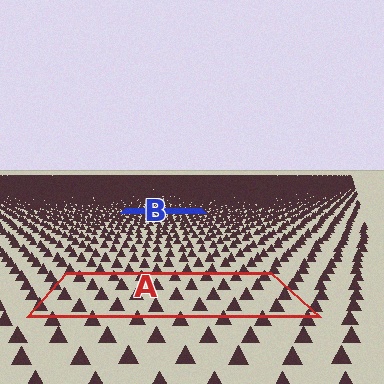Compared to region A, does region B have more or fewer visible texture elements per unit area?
Region B has more texture elements per unit area — they are packed more densely because it is farther away.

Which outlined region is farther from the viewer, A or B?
Region B is farther from the viewer — the texture elements inside it appear smaller and more densely packed.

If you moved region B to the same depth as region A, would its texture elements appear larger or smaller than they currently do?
They would appear larger. At a closer depth, the same texture elements are projected at a bigger on-screen size.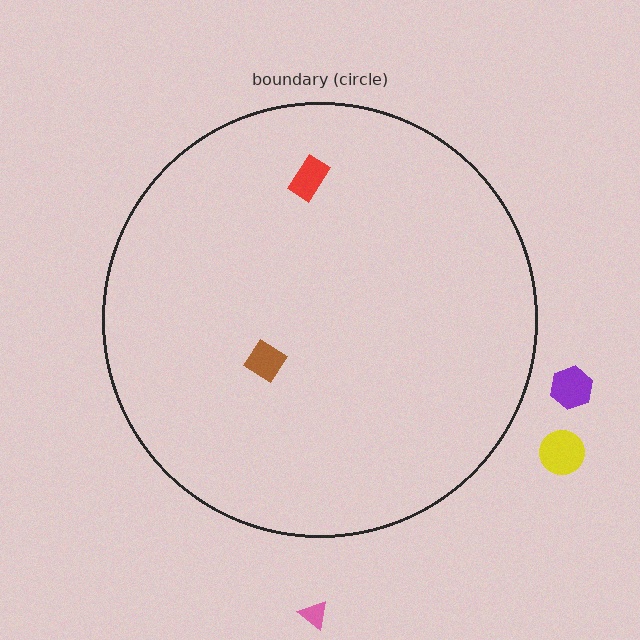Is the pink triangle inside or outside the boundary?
Outside.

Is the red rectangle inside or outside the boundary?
Inside.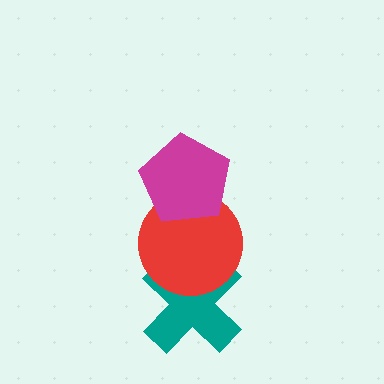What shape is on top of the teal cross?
The red circle is on top of the teal cross.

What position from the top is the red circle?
The red circle is 2nd from the top.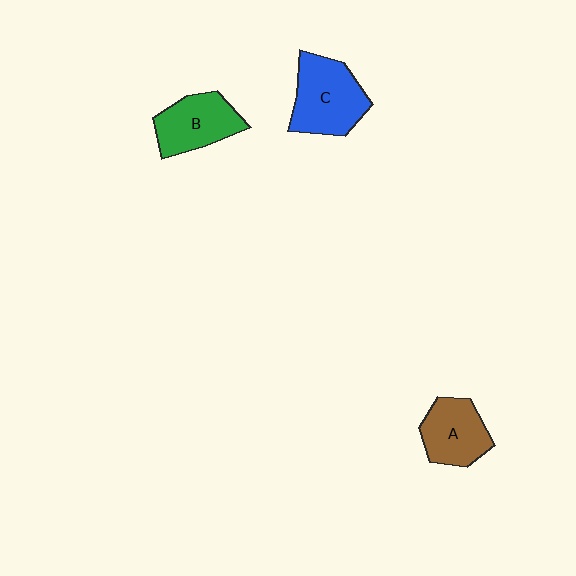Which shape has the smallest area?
Shape A (brown).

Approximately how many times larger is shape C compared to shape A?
Approximately 1.3 times.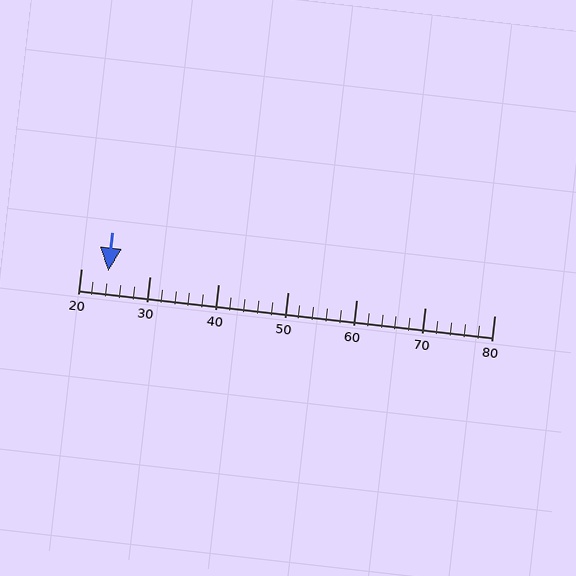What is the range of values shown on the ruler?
The ruler shows values from 20 to 80.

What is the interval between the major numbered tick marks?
The major tick marks are spaced 10 units apart.